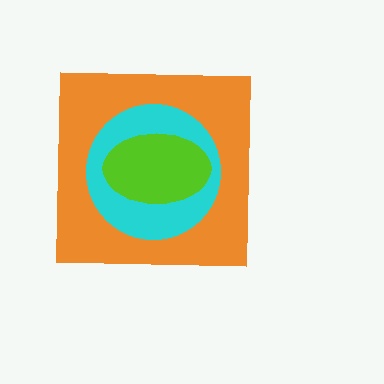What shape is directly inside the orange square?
The cyan circle.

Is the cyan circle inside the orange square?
Yes.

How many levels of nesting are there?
3.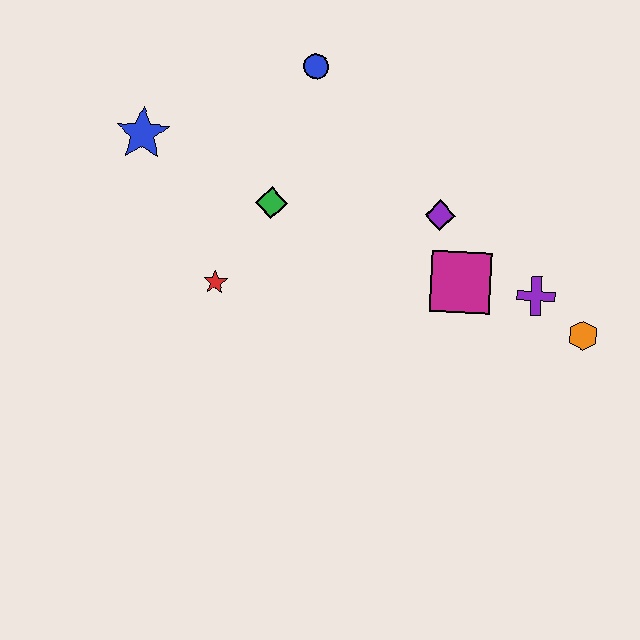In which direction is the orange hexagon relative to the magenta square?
The orange hexagon is to the right of the magenta square.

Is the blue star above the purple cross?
Yes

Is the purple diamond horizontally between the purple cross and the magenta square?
No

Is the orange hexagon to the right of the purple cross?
Yes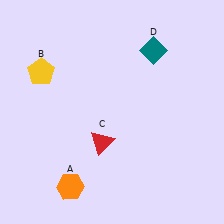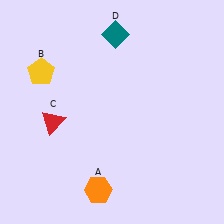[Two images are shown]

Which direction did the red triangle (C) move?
The red triangle (C) moved left.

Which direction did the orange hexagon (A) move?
The orange hexagon (A) moved right.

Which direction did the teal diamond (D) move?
The teal diamond (D) moved left.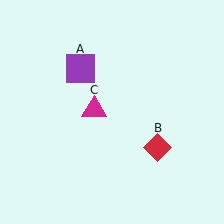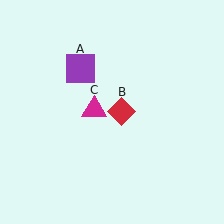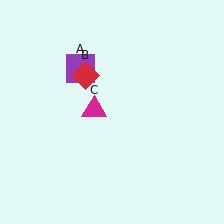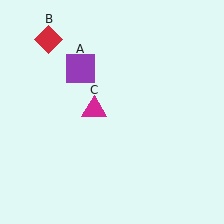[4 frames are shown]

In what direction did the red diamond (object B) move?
The red diamond (object B) moved up and to the left.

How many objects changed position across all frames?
1 object changed position: red diamond (object B).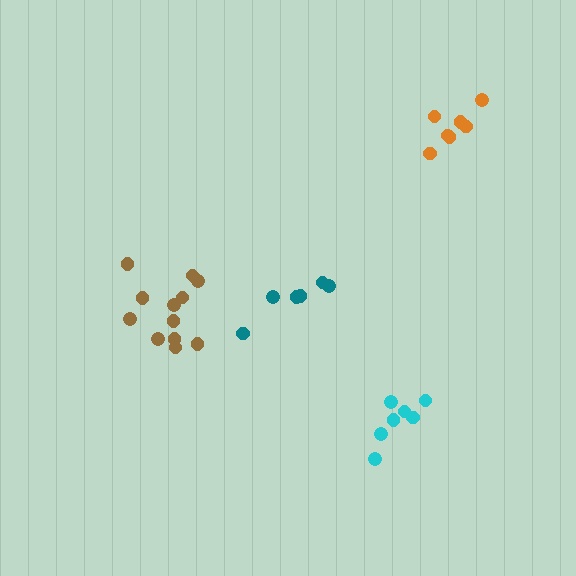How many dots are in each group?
Group 1: 7 dots, Group 2: 7 dots, Group 3: 6 dots, Group 4: 12 dots (32 total).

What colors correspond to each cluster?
The clusters are colored: cyan, orange, teal, brown.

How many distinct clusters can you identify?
There are 4 distinct clusters.